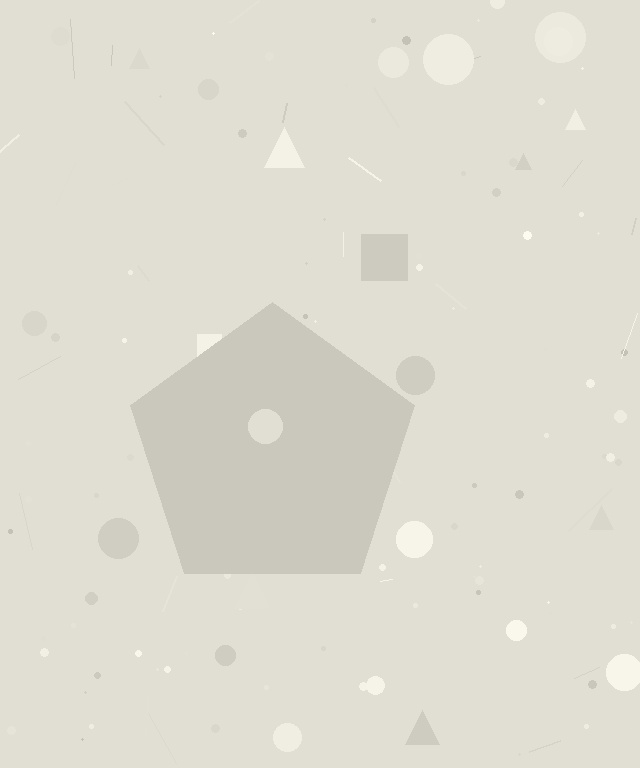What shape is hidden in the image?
A pentagon is hidden in the image.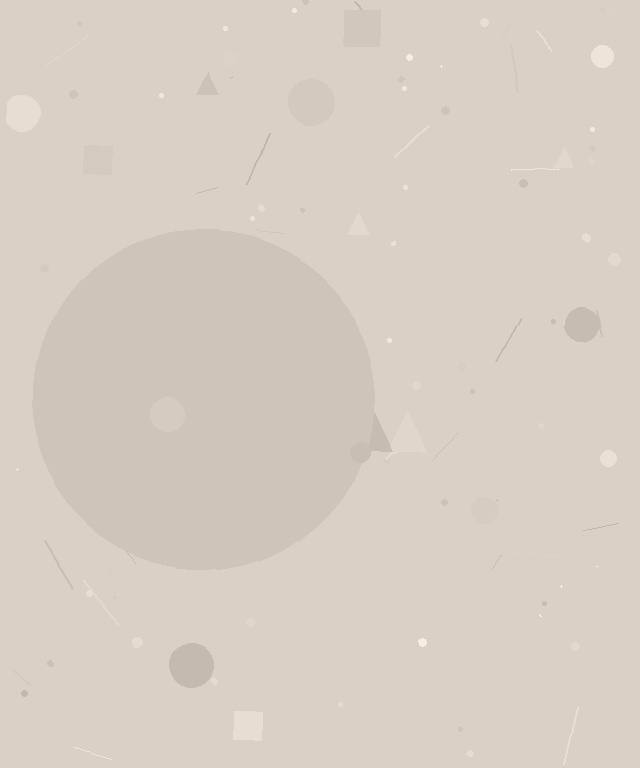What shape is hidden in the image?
A circle is hidden in the image.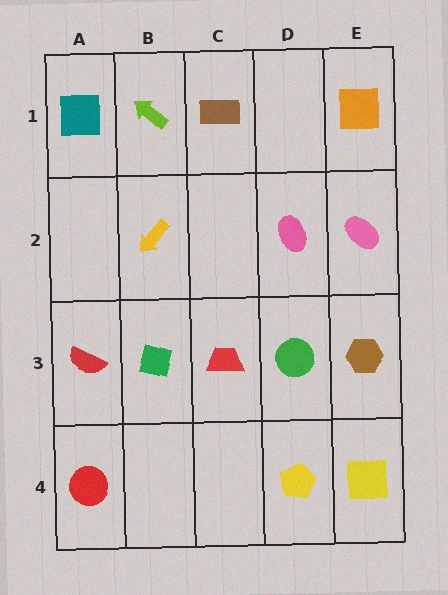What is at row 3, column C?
A red trapezoid.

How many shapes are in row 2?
3 shapes.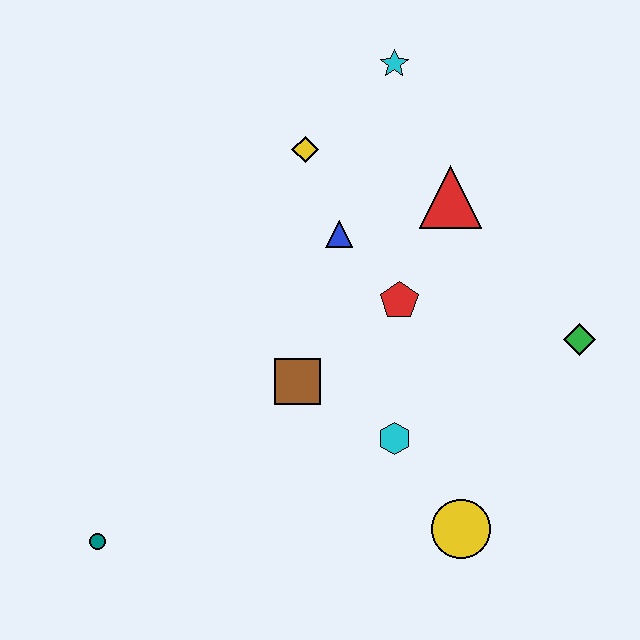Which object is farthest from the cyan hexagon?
The cyan star is farthest from the cyan hexagon.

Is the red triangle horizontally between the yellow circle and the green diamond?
No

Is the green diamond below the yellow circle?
No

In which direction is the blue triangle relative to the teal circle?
The blue triangle is above the teal circle.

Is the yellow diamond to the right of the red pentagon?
No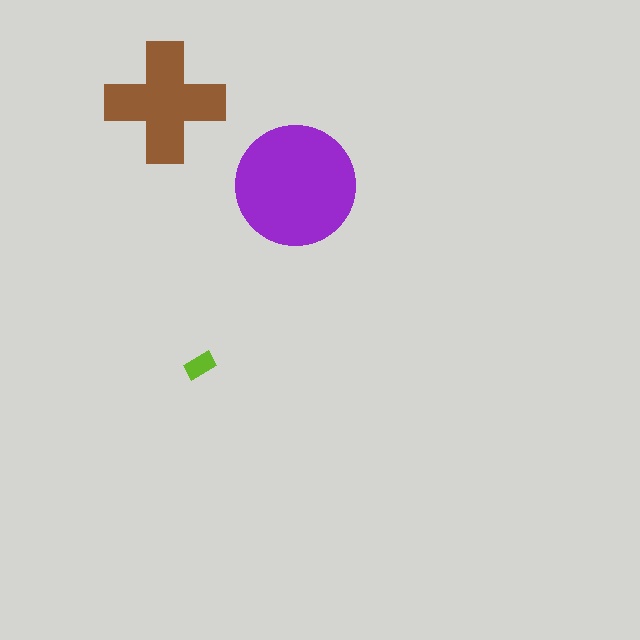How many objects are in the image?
There are 3 objects in the image.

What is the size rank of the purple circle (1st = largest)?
1st.